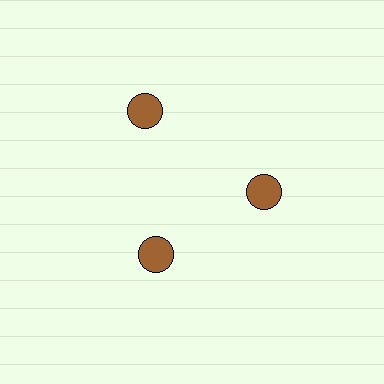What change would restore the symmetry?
The symmetry would be restored by moving it inward, back onto the ring so that all 3 circles sit at equal angles and equal distance from the center.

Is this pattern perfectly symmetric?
No. The 3 brown circles are arranged in a ring, but one element near the 11 o'clock position is pushed outward from the center, breaking the 3-fold rotational symmetry.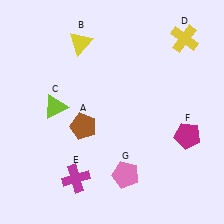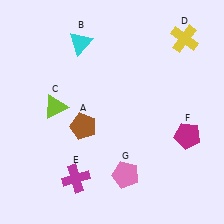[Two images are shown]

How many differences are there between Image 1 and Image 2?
There is 1 difference between the two images.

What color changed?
The triangle (B) changed from yellow in Image 1 to cyan in Image 2.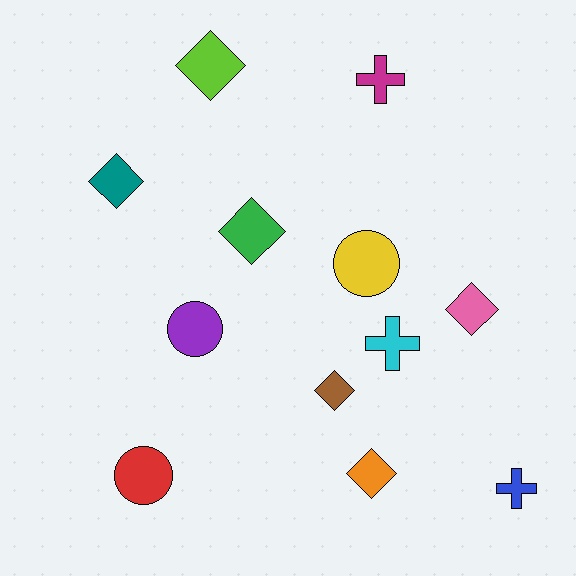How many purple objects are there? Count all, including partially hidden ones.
There is 1 purple object.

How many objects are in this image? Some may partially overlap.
There are 12 objects.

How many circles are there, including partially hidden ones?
There are 3 circles.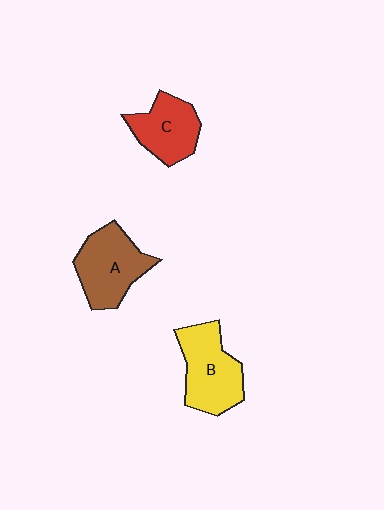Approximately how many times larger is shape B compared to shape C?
Approximately 1.3 times.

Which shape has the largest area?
Shape B (yellow).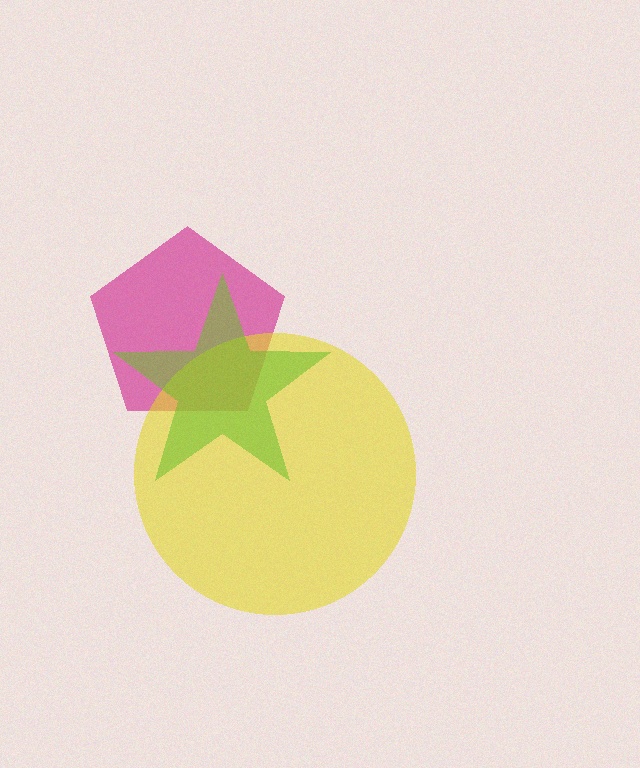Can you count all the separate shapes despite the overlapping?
Yes, there are 3 separate shapes.